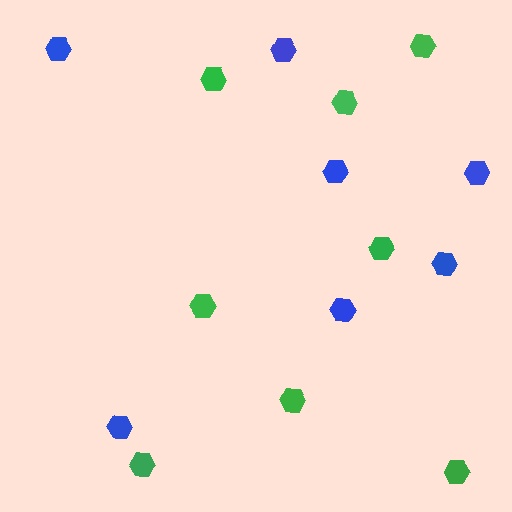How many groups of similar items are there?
There are 2 groups: one group of green hexagons (8) and one group of blue hexagons (7).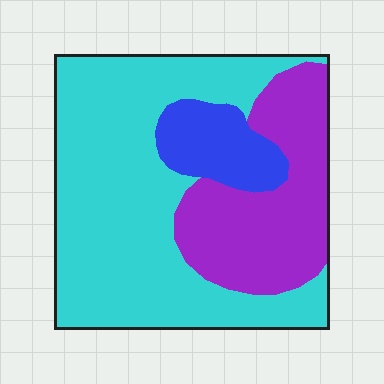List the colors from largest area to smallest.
From largest to smallest: cyan, purple, blue.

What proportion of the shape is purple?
Purple covers 29% of the shape.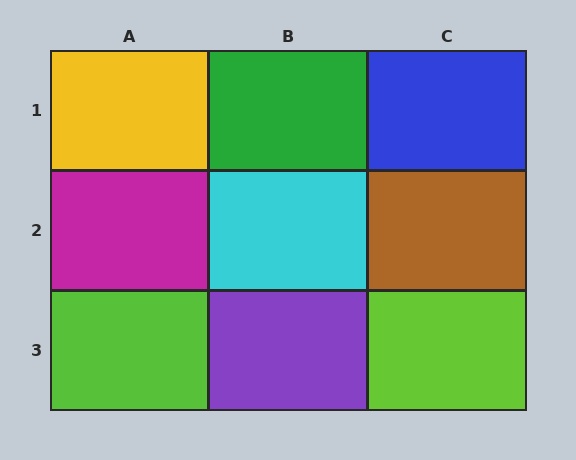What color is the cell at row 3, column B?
Purple.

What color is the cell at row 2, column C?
Brown.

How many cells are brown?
1 cell is brown.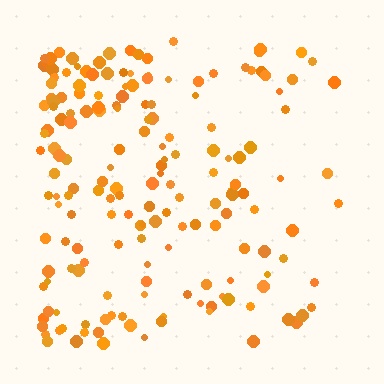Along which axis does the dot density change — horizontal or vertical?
Horizontal.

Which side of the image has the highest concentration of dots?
The left.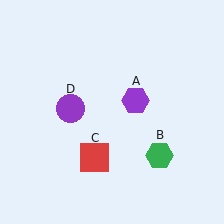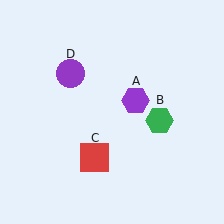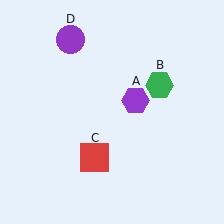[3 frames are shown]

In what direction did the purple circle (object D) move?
The purple circle (object D) moved up.